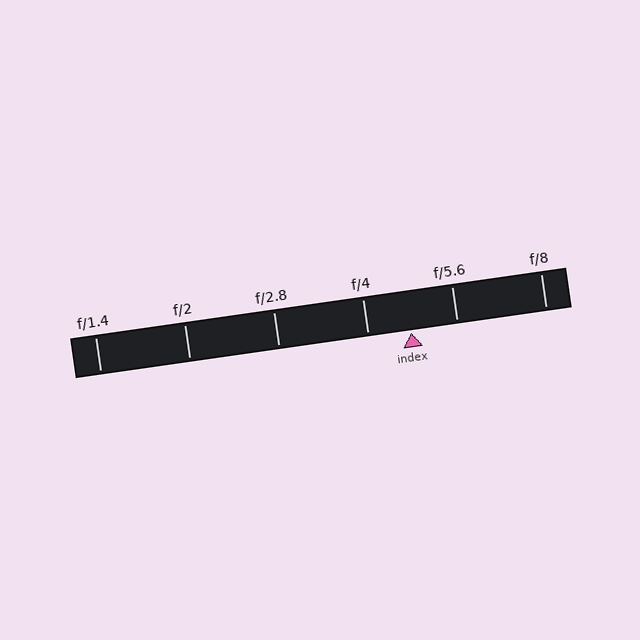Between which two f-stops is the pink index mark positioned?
The index mark is between f/4 and f/5.6.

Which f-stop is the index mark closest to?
The index mark is closest to f/4.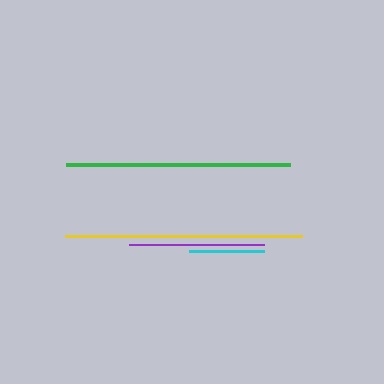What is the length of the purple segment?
The purple segment is approximately 135 pixels long.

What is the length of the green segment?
The green segment is approximately 225 pixels long.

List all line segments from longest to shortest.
From longest to shortest: yellow, green, purple, cyan.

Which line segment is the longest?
The yellow line is the longest at approximately 237 pixels.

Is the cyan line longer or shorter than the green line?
The green line is longer than the cyan line.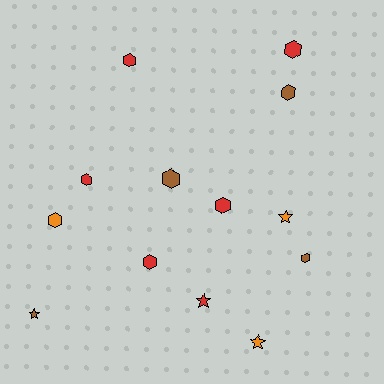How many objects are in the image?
There are 13 objects.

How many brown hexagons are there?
There are 3 brown hexagons.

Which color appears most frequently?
Red, with 6 objects.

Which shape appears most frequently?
Hexagon, with 9 objects.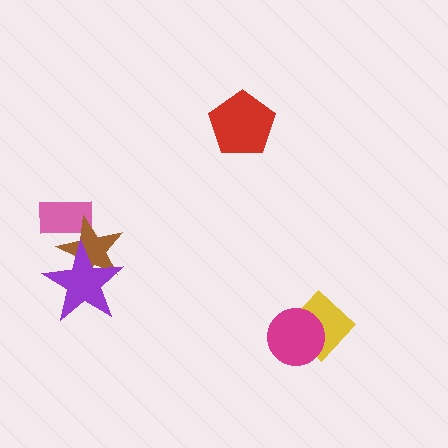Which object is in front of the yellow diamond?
The magenta circle is in front of the yellow diamond.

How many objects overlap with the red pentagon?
0 objects overlap with the red pentagon.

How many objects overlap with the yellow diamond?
1 object overlaps with the yellow diamond.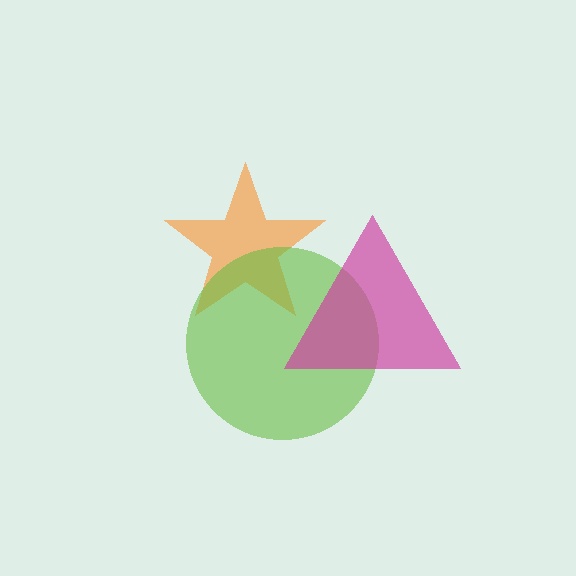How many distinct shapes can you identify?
There are 3 distinct shapes: an orange star, a lime circle, a magenta triangle.